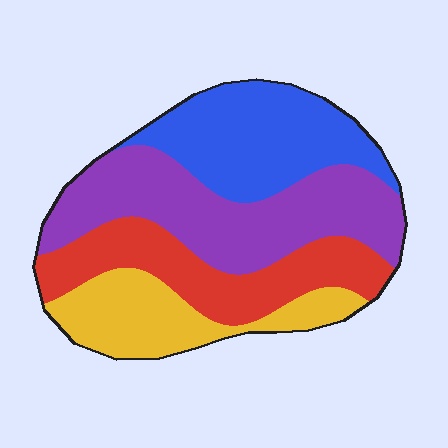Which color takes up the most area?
Purple, at roughly 35%.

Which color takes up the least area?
Yellow, at roughly 20%.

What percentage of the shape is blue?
Blue covers 25% of the shape.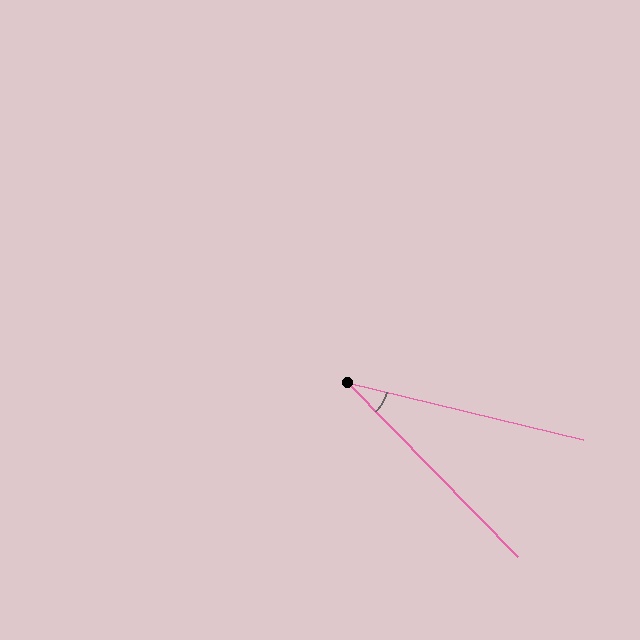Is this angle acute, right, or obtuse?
It is acute.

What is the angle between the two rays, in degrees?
Approximately 32 degrees.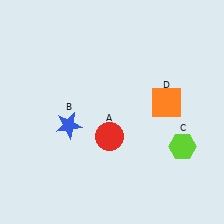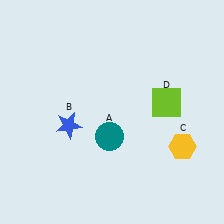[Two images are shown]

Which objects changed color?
A changed from red to teal. C changed from lime to yellow. D changed from orange to lime.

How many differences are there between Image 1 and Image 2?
There are 3 differences between the two images.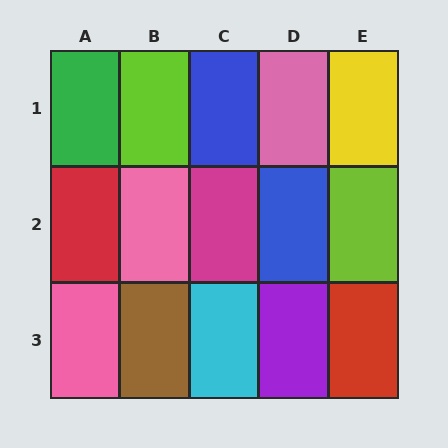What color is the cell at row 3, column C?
Cyan.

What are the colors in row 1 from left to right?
Green, lime, blue, pink, yellow.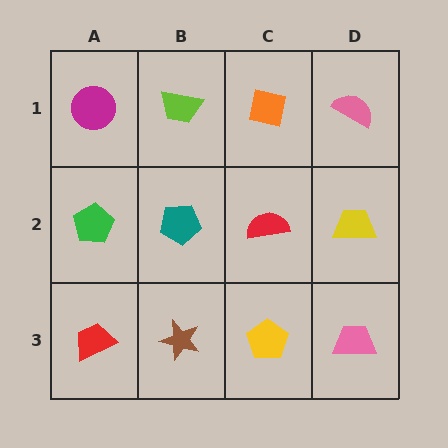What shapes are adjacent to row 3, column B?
A teal pentagon (row 2, column B), a red trapezoid (row 3, column A), a yellow pentagon (row 3, column C).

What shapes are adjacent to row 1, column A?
A green pentagon (row 2, column A), a lime trapezoid (row 1, column B).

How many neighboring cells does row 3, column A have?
2.